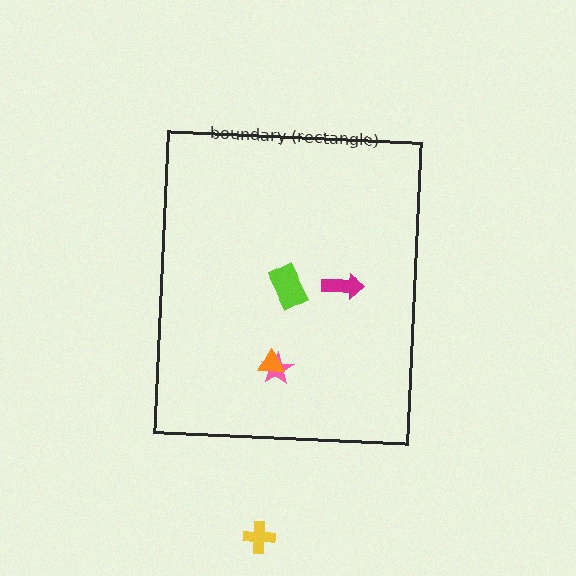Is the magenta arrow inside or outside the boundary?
Inside.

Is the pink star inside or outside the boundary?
Inside.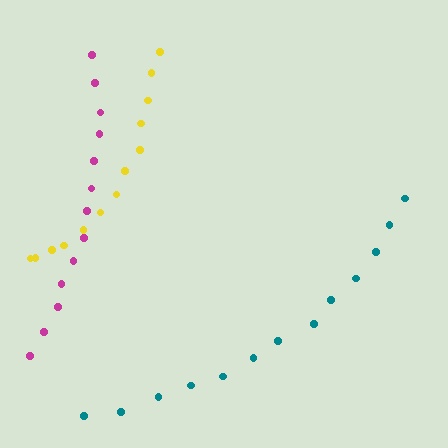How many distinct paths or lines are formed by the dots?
There are 3 distinct paths.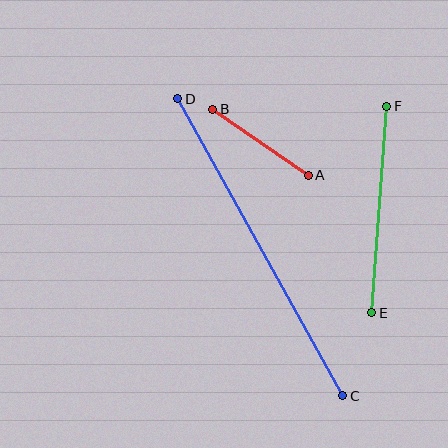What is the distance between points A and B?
The distance is approximately 116 pixels.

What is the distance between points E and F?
The distance is approximately 207 pixels.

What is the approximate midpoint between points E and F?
The midpoint is at approximately (379, 209) pixels.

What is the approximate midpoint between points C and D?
The midpoint is at approximately (260, 247) pixels.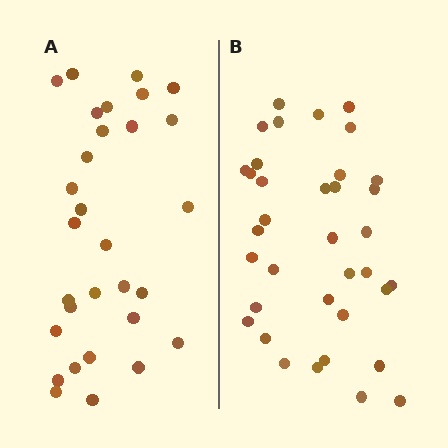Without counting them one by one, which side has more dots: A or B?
Region B (the right region) has more dots.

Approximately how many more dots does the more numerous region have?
Region B has about 6 more dots than region A.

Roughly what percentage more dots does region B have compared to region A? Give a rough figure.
About 20% more.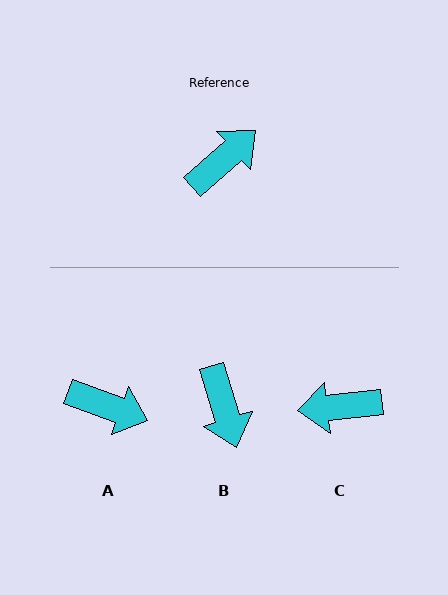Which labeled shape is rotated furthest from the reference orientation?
C, about 145 degrees away.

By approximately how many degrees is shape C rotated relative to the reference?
Approximately 145 degrees counter-clockwise.